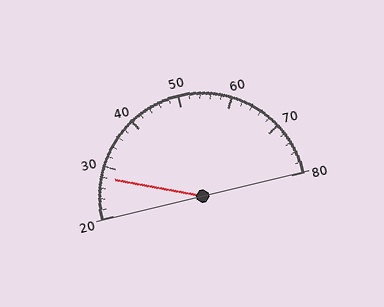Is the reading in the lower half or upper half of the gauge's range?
The reading is in the lower half of the range (20 to 80).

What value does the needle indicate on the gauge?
The needle indicates approximately 28.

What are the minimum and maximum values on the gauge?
The gauge ranges from 20 to 80.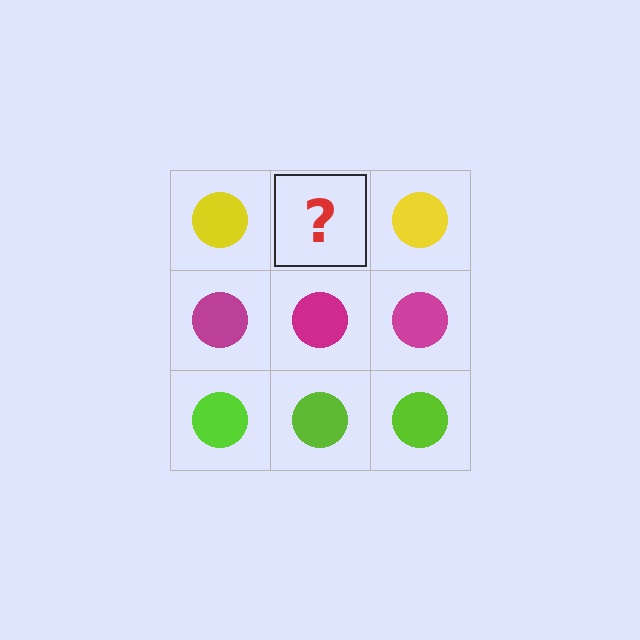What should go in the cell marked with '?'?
The missing cell should contain a yellow circle.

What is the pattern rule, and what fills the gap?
The rule is that each row has a consistent color. The gap should be filled with a yellow circle.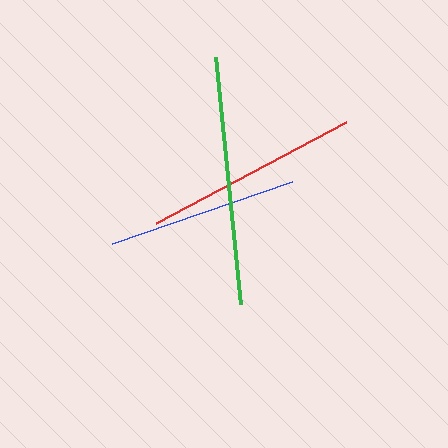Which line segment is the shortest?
The blue line is the shortest at approximately 191 pixels.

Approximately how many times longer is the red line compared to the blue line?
The red line is approximately 1.1 times the length of the blue line.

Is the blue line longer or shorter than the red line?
The red line is longer than the blue line.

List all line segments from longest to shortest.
From longest to shortest: green, red, blue.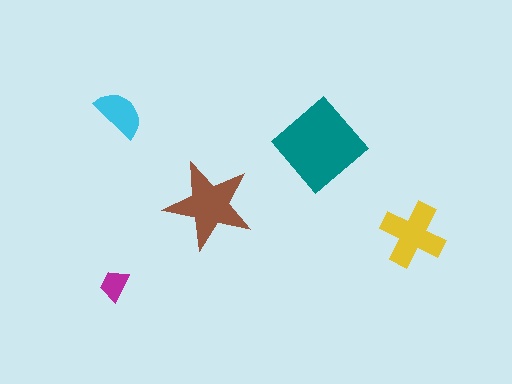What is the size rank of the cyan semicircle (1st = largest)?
4th.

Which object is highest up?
The cyan semicircle is topmost.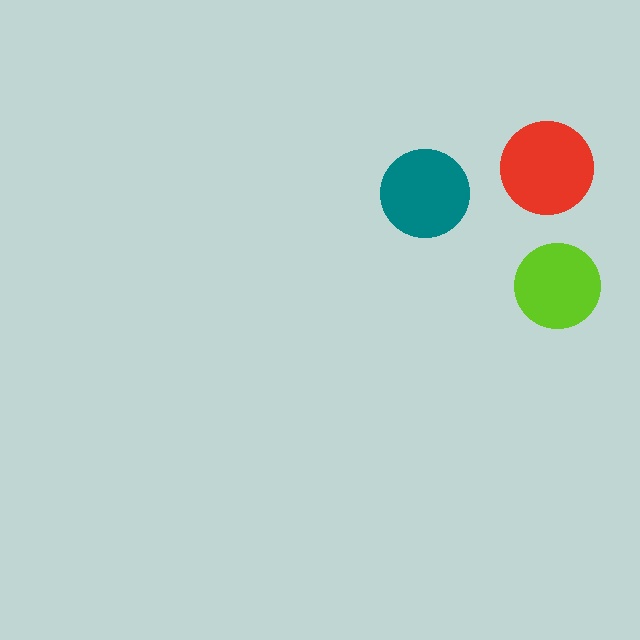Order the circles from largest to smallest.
the red one, the teal one, the lime one.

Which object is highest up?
The red circle is topmost.